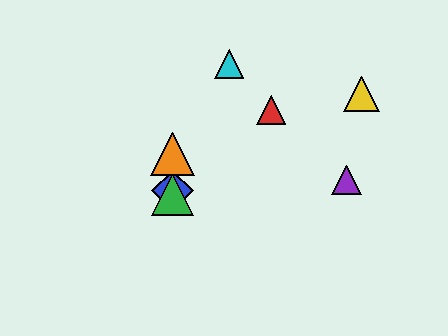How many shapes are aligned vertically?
3 shapes (the blue diamond, the green triangle, the orange triangle) are aligned vertically.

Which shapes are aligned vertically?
The blue diamond, the green triangle, the orange triangle are aligned vertically.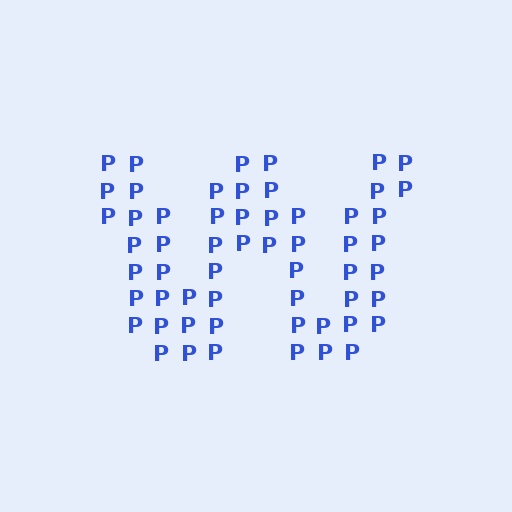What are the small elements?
The small elements are letter P's.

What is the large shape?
The large shape is the letter W.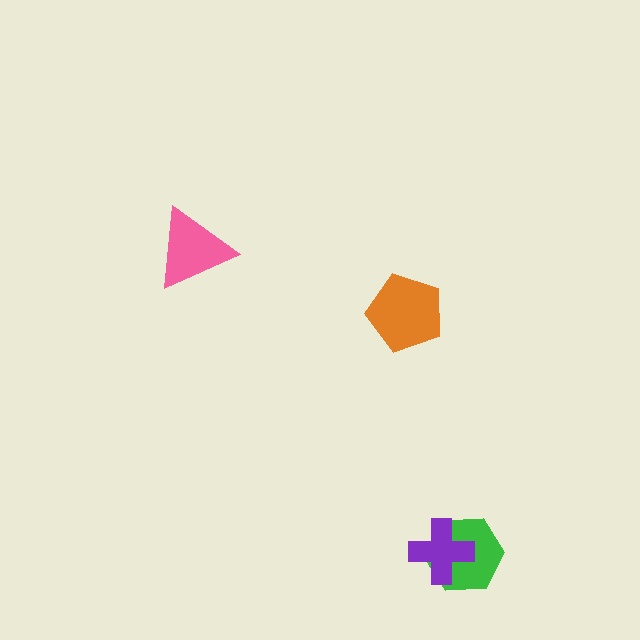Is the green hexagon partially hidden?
Yes, it is partially covered by another shape.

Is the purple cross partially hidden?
No, no other shape covers it.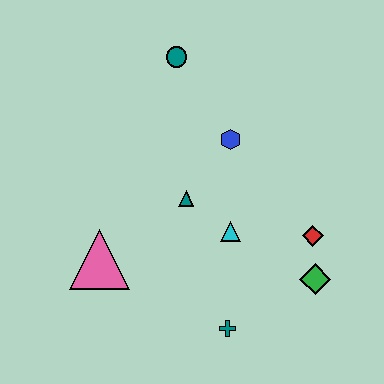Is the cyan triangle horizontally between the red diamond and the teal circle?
Yes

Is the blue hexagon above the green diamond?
Yes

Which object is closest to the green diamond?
The red diamond is closest to the green diamond.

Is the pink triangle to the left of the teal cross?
Yes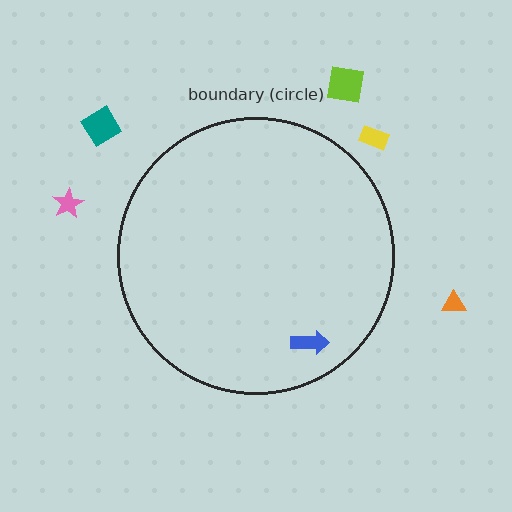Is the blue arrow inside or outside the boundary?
Inside.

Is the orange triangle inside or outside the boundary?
Outside.